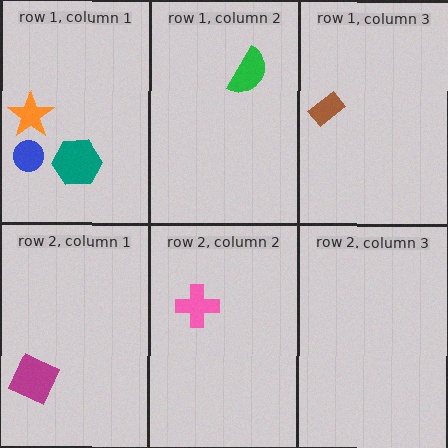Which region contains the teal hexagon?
The row 1, column 1 region.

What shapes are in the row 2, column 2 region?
The pink cross.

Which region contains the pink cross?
The row 2, column 2 region.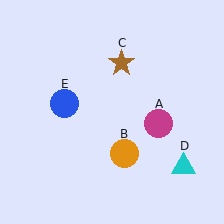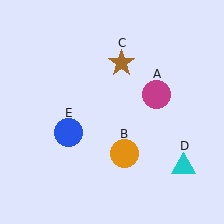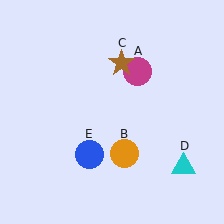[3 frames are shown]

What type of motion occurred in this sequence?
The magenta circle (object A), blue circle (object E) rotated counterclockwise around the center of the scene.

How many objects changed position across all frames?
2 objects changed position: magenta circle (object A), blue circle (object E).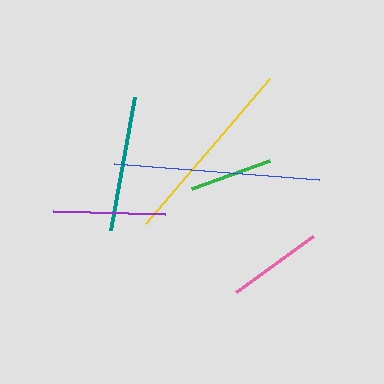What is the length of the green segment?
The green segment is approximately 83 pixels long.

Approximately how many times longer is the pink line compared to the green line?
The pink line is approximately 1.1 times the length of the green line.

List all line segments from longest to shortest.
From longest to shortest: blue, yellow, teal, purple, pink, green.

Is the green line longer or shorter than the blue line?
The blue line is longer than the green line.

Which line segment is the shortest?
The green line is the shortest at approximately 83 pixels.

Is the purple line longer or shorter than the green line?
The purple line is longer than the green line.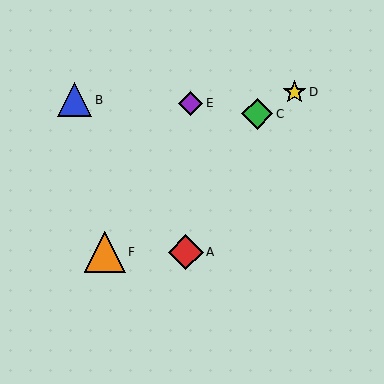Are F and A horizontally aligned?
Yes, both are at y≈252.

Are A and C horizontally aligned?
No, A is at y≈252 and C is at y≈114.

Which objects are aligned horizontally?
Objects A, F are aligned horizontally.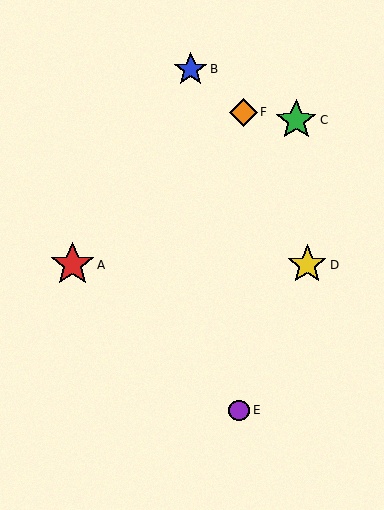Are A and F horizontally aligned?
No, A is at y≈265 and F is at y≈112.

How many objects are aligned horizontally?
2 objects (A, D) are aligned horizontally.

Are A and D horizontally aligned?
Yes, both are at y≈265.